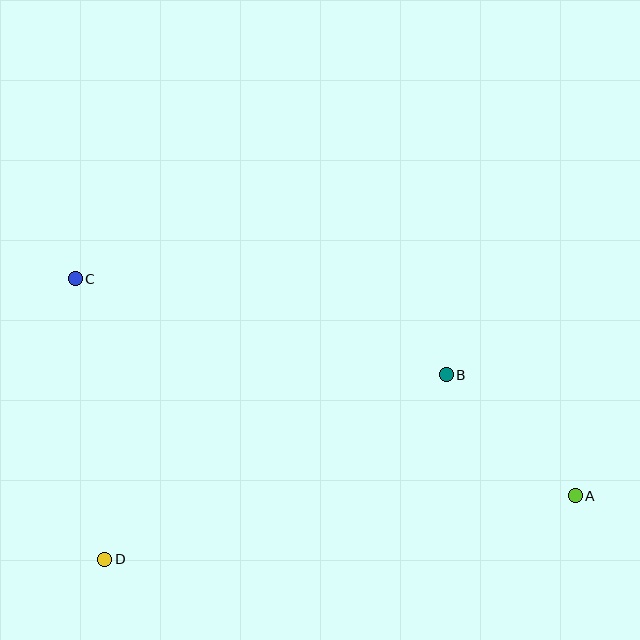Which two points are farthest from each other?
Points A and C are farthest from each other.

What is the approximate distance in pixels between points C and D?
The distance between C and D is approximately 282 pixels.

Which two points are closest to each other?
Points A and B are closest to each other.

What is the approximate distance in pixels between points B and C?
The distance between B and C is approximately 383 pixels.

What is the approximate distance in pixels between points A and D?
The distance between A and D is approximately 475 pixels.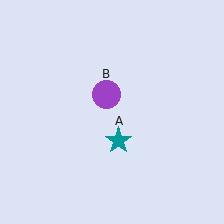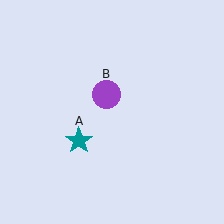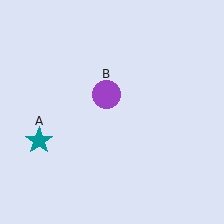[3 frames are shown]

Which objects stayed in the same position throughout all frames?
Purple circle (object B) remained stationary.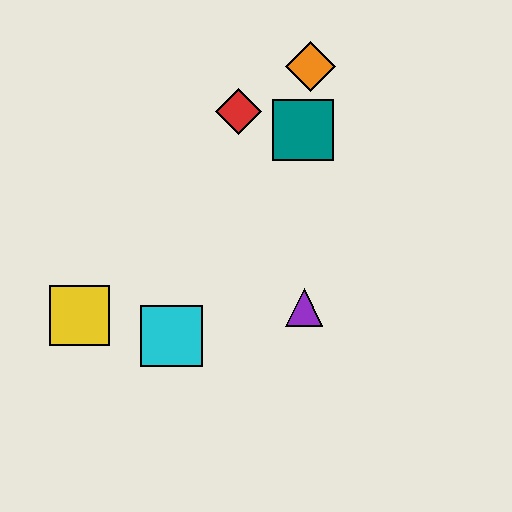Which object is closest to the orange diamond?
The teal square is closest to the orange diamond.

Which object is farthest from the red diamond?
The yellow square is farthest from the red diamond.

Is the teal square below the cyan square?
No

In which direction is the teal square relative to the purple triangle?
The teal square is above the purple triangle.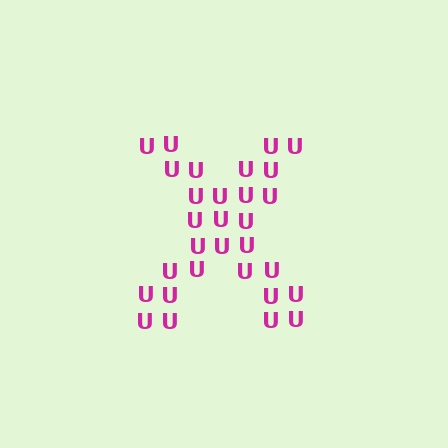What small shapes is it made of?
It is made of small letter U's.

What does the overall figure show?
The overall figure shows the letter X.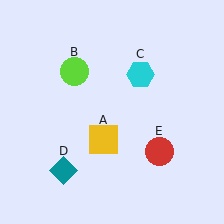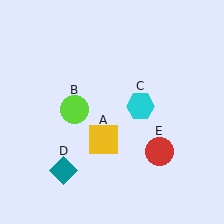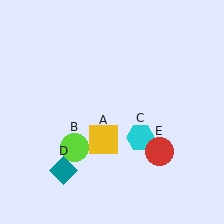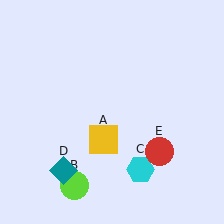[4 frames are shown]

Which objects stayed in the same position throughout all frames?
Yellow square (object A) and teal diamond (object D) and red circle (object E) remained stationary.